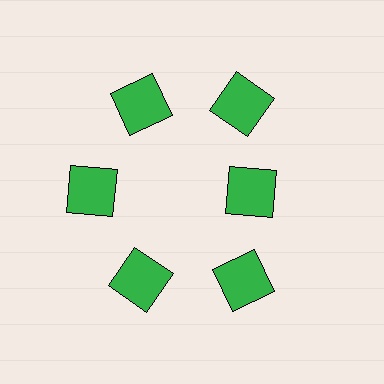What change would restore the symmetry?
The symmetry would be restored by moving it outward, back onto the ring so that all 6 squares sit at equal angles and equal distance from the center.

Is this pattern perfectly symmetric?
No. The 6 green squares are arranged in a ring, but one element near the 3 o'clock position is pulled inward toward the center, breaking the 6-fold rotational symmetry.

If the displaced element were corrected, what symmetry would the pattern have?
It would have 6-fold rotational symmetry — the pattern would map onto itself every 60 degrees.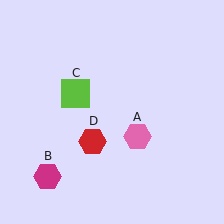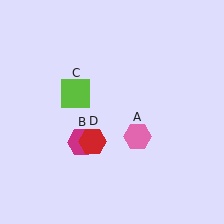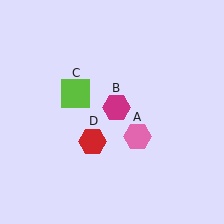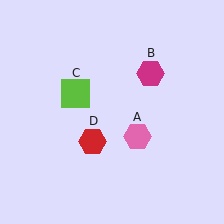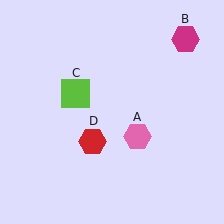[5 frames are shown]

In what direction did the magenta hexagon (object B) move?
The magenta hexagon (object B) moved up and to the right.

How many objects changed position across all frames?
1 object changed position: magenta hexagon (object B).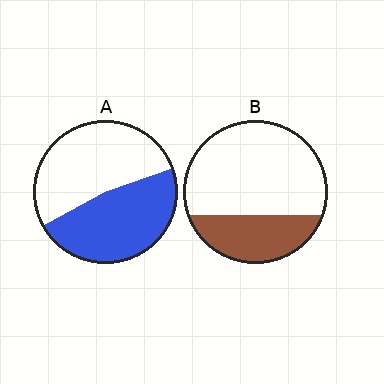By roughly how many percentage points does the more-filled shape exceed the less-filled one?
By roughly 20 percentage points (A over B).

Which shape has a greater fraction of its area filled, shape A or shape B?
Shape A.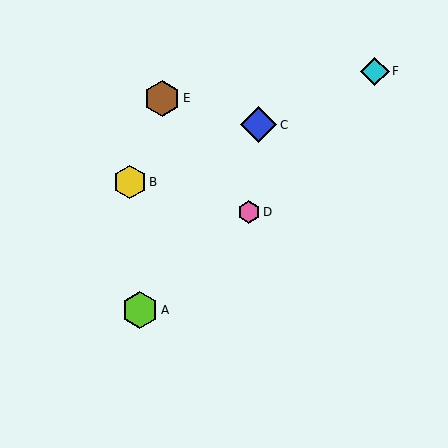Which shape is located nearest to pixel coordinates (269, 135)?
The blue diamond (labeled C) at (259, 125) is nearest to that location.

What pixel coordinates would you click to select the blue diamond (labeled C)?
Click at (259, 125) to select the blue diamond C.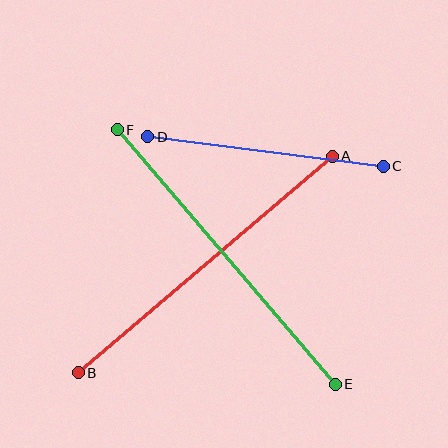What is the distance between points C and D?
The distance is approximately 237 pixels.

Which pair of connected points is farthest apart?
Points E and F are farthest apart.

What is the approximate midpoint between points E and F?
The midpoint is at approximately (226, 257) pixels.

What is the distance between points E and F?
The distance is approximately 335 pixels.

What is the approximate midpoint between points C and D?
The midpoint is at approximately (265, 151) pixels.